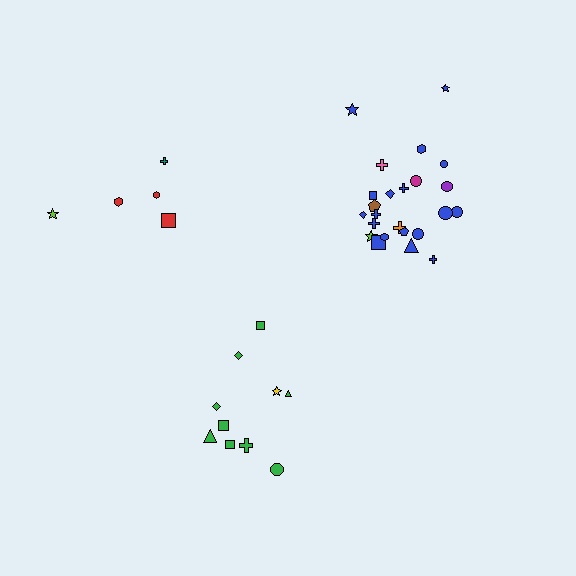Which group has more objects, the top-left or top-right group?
The top-right group.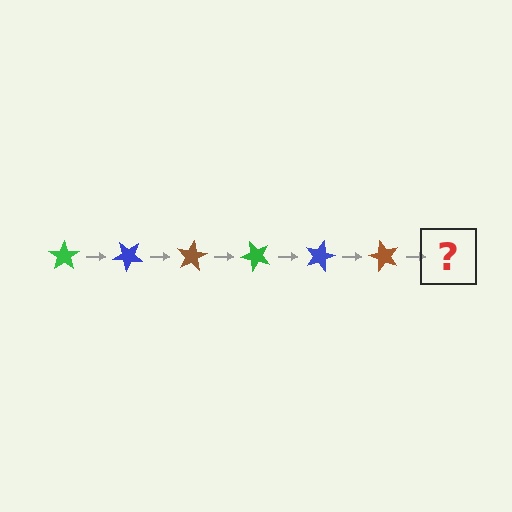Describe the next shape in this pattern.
It should be a green star, rotated 240 degrees from the start.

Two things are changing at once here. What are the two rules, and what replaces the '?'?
The two rules are that it rotates 40 degrees each step and the color cycles through green, blue, and brown. The '?' should be a green star, rotated 240 degrees from the start.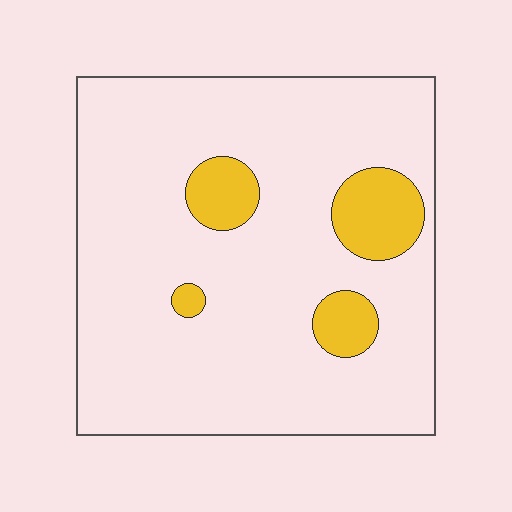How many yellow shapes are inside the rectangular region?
4.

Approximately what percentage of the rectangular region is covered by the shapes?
Approximately 10%.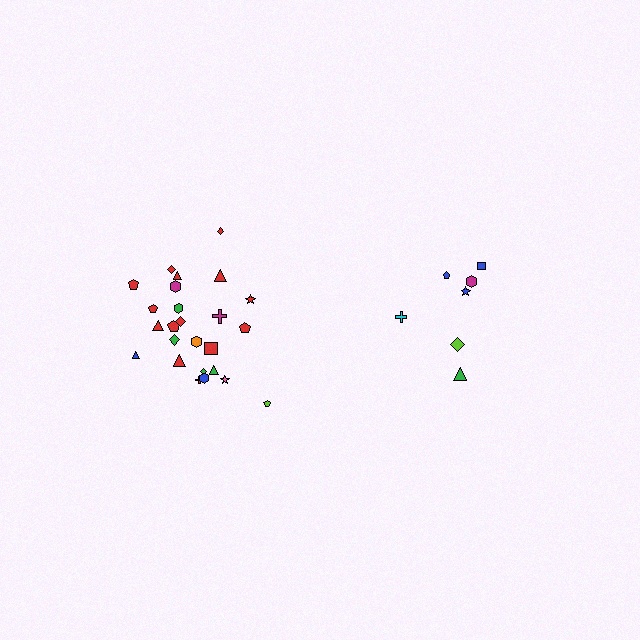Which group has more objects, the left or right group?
The left group.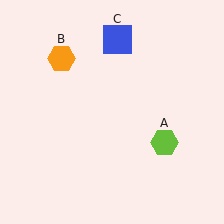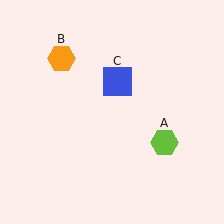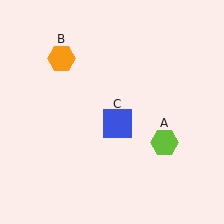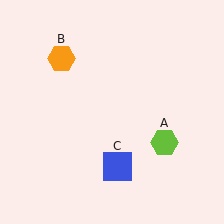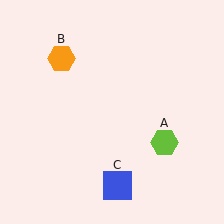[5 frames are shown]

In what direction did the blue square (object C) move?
The blue square (object C) moved down.